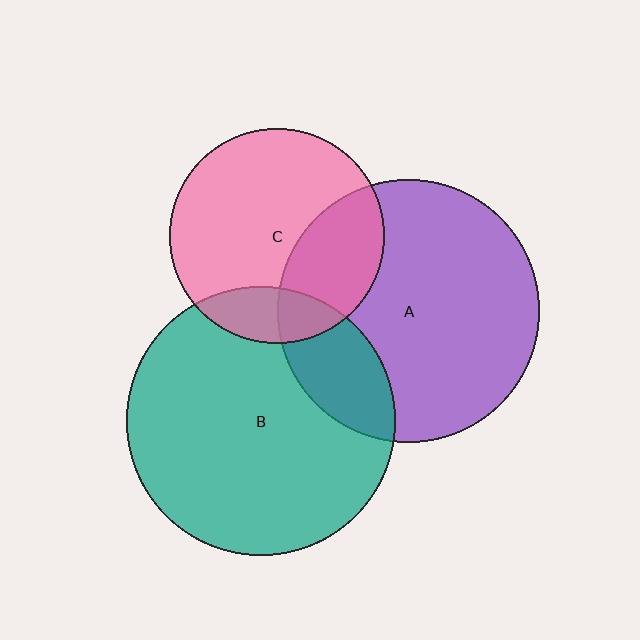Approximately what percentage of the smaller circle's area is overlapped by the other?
Approximately 15%.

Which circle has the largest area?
Circle B (teal).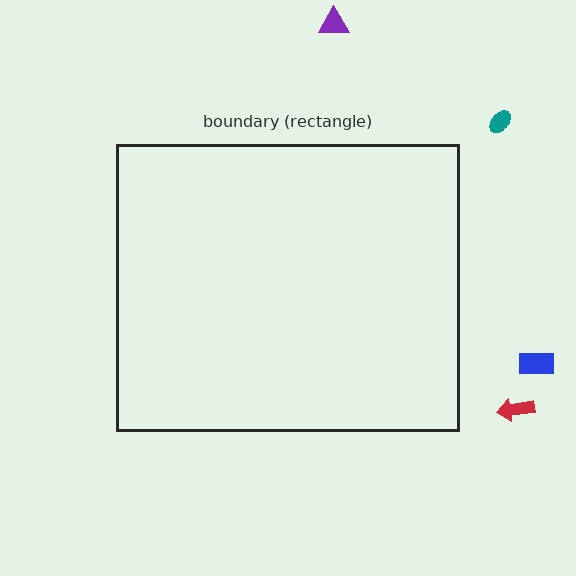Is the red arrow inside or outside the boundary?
Outside.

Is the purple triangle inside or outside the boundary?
Outside.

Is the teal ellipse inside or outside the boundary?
Outside.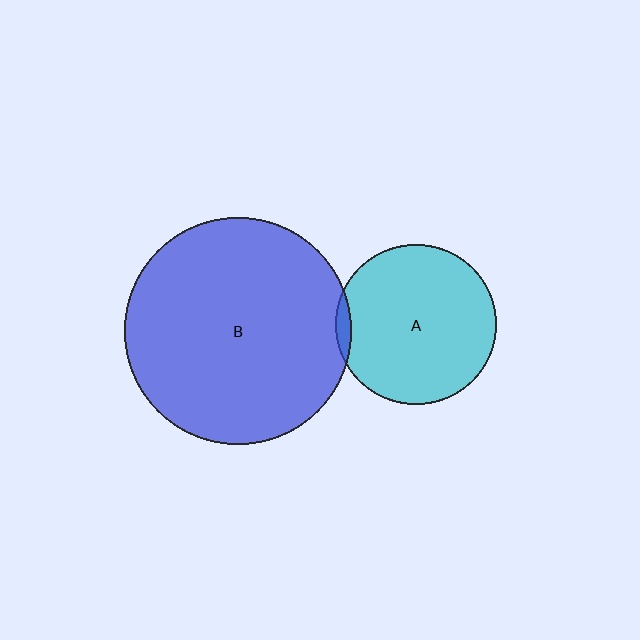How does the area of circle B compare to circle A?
Approximately 2.0 times.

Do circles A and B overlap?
Yes.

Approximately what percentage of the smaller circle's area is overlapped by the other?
Approximately 5%.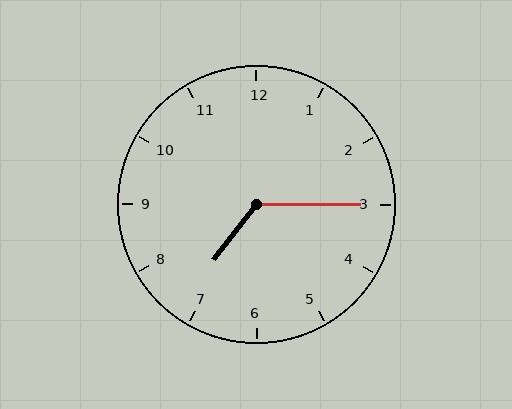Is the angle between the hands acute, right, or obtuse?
It is obtuse.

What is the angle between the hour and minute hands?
Approximately 128 degrees.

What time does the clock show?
7:15.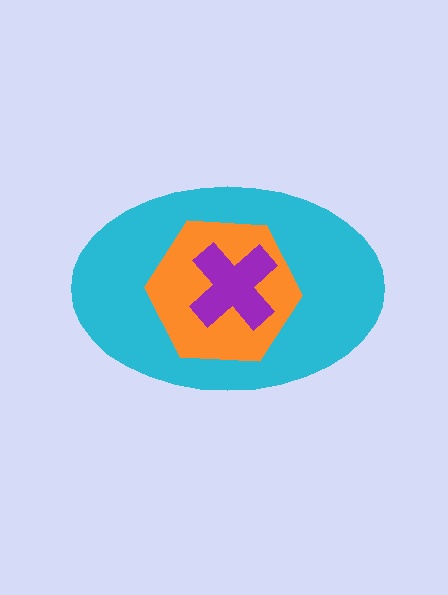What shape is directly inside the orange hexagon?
The purple cross.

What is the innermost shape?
The purple cross.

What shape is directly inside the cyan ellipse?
The orange hexagon.